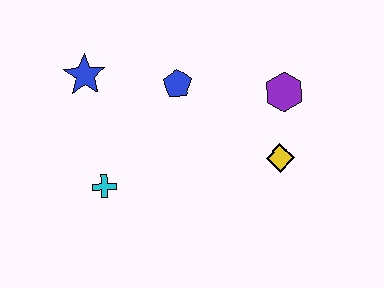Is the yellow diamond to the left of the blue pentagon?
No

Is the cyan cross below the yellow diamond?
Yes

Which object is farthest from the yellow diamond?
The blue star is farthest from the yellow diamond.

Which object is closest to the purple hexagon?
The yellow diamond is closest to the purple hexagon.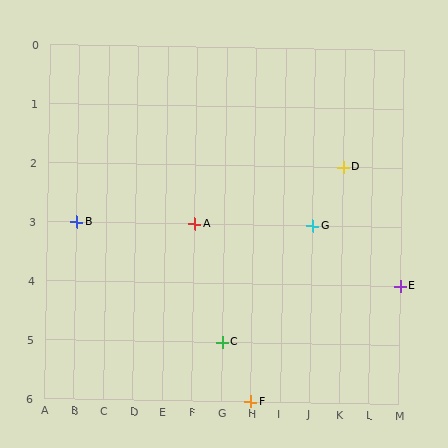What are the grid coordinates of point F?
Point F is at grid coordinates (H, 6).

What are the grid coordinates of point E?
Point E is at grid coordinates (M, 4).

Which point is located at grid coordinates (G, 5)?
Point C is at (G, 5).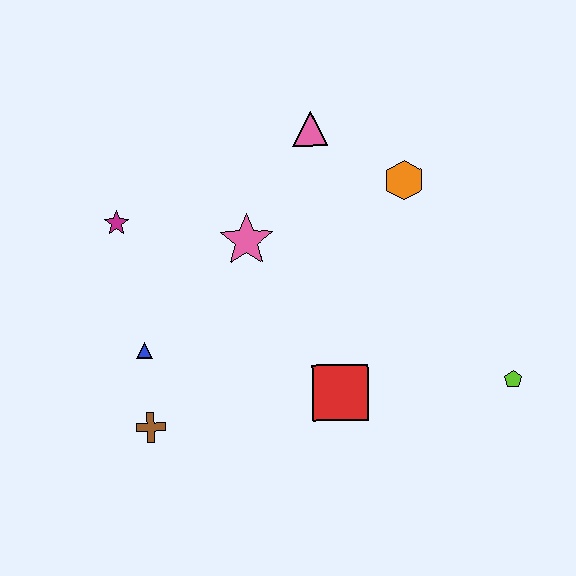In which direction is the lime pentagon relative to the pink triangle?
The lime pentagon is below the pink triangle.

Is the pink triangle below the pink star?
No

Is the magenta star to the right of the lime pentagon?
No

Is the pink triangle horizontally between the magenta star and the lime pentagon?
Yes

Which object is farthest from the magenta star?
The lime pentagon is farthest from the magenta star.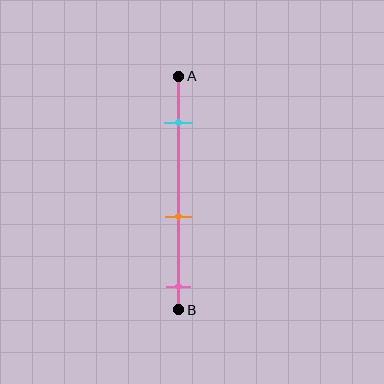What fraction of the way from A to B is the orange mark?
The orange mark is approximately 60% (0.6) of the way from A to B.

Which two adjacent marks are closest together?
The orange and pink marks are the closest adjacent pair.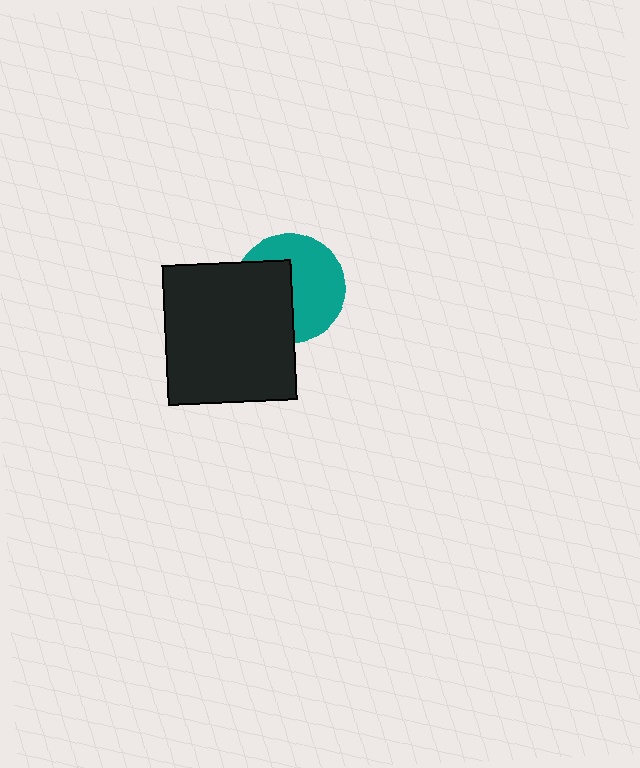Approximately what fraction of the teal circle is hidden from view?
Roughly 44% of the teal circle is hidden behind the black rectangle.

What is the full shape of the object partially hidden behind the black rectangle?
The partially hidden object is a teal circle.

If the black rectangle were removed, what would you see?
You would see the complete teal circle.